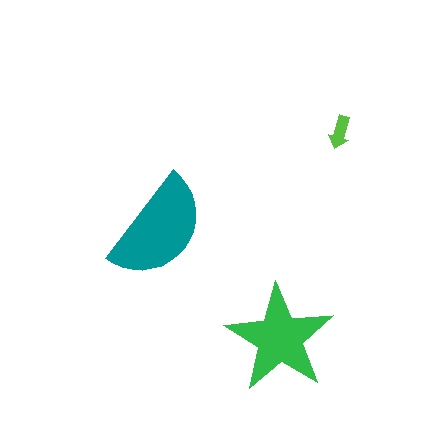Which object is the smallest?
The lime arrow.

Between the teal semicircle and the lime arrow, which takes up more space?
The teal semicircle.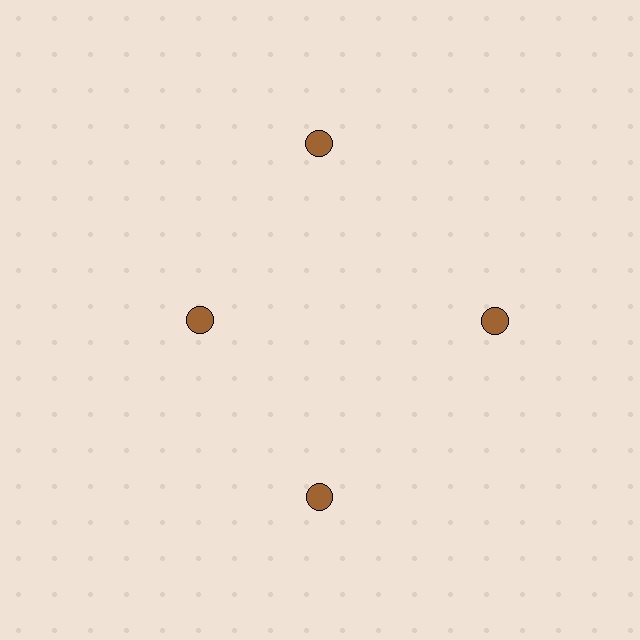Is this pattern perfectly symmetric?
No. The 4 brown circles are arranged in a ring, but one element near the 9 o'clock position is pulled inward toward the center, breaking the 4-fold rotational symmetry.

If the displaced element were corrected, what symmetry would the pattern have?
It would have 4-fold rotational symmetry — the pattern would map onto itself every 90 degrees.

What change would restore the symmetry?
The symmetry would be restored by moving it outward, back onto the ring so that all 4 circles sit at equal angles and equal distance from the center.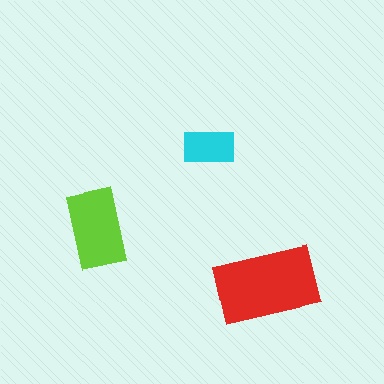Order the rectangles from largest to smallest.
the red one, the lime one, the cyan one.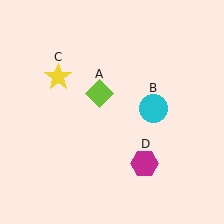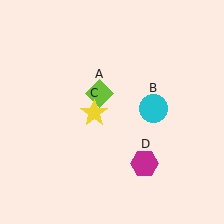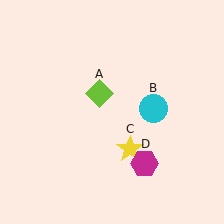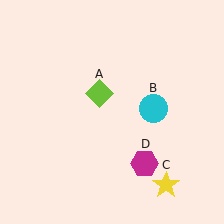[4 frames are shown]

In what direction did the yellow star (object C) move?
The yellow star (object C) moved down and to the right.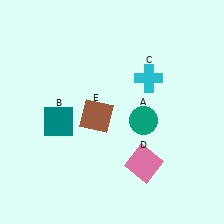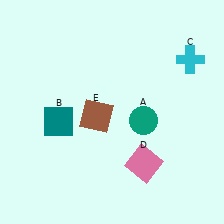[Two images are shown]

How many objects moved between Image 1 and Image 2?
1 object moved between the two images.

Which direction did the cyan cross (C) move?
The cyan cross (C) moved right.